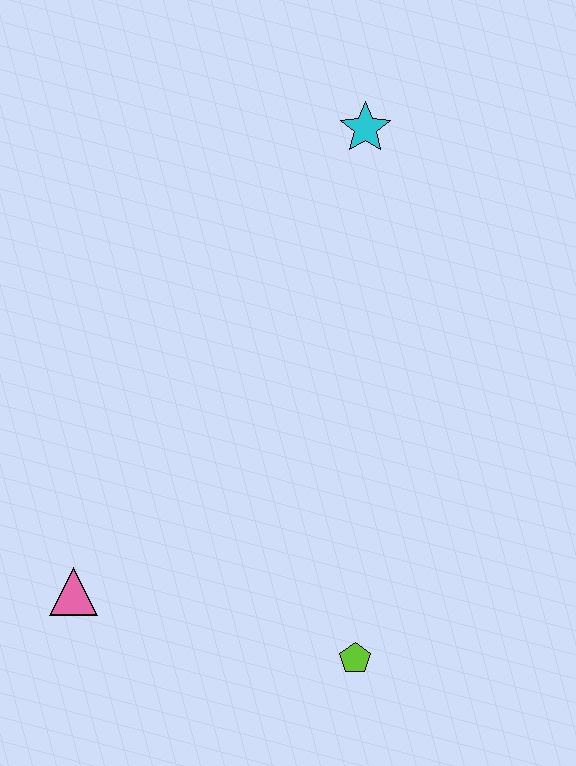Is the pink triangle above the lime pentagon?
Yes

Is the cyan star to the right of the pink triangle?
Yes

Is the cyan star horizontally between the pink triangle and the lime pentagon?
No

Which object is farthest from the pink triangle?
The cyan star is farthest from the pink triangle.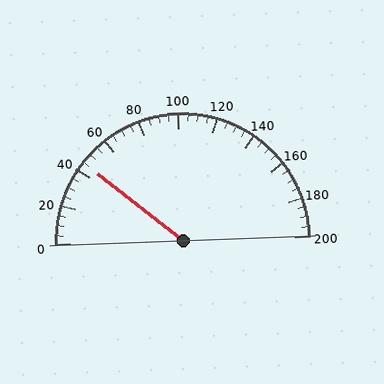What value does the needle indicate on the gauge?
The needle indicates approximately 45.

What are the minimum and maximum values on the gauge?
The gauge ranges from 0 to 200.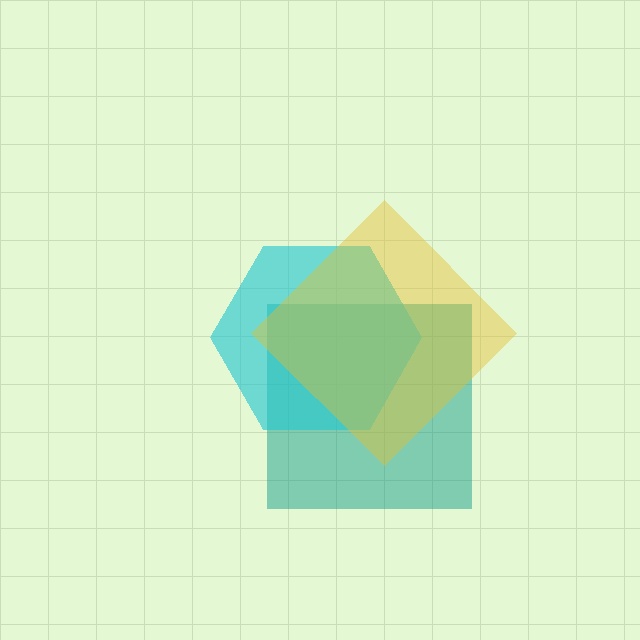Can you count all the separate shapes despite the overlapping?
Yes, there are 3 separate shapes.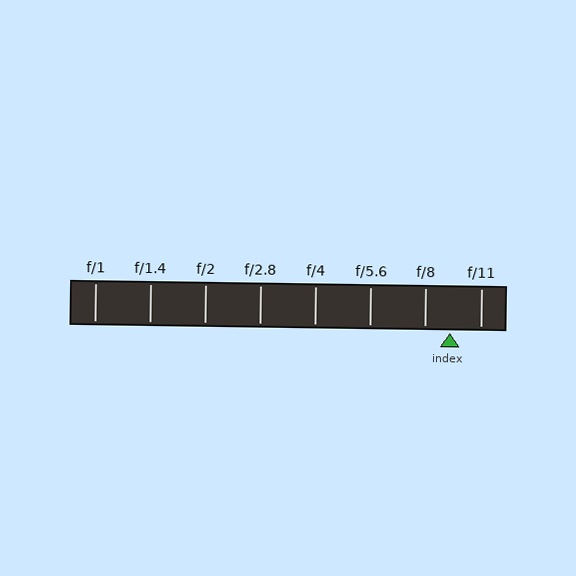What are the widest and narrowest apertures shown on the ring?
The widest aperture shown is f/1 and the narrowest is f/11.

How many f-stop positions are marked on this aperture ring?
There are 8 f-stop positions marked.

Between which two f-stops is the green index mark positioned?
The index mark is between f/8 and f/11.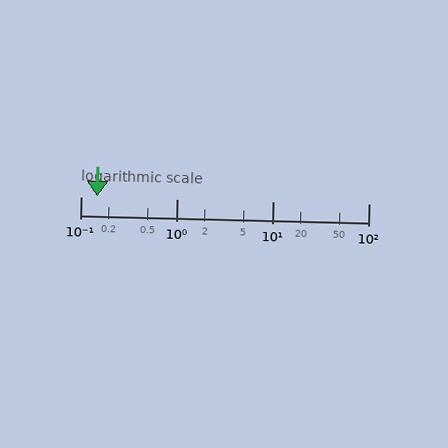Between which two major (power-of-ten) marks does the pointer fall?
The pointer is between 0.1 and 1.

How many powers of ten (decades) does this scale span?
The scale spans 3 decades, from 0.1 to 100.